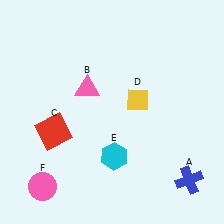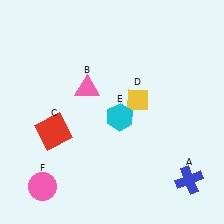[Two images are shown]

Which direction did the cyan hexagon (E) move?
The cyan hexagon (E) moved up.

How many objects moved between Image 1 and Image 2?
1 object moved between the two images.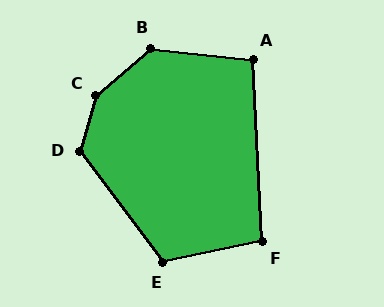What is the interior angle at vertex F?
Approximately 99 degrees (obtuse).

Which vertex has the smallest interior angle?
A, at approximately 99 degrees.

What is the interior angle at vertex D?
Approximately 127 degrees (obtuse).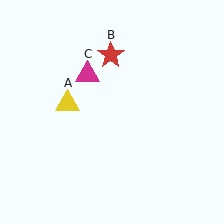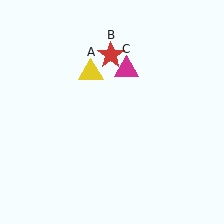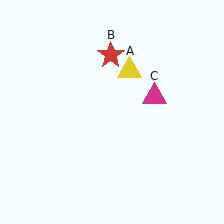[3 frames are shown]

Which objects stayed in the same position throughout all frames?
Red star (object B) remained stationary.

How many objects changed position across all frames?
2 objects changed position: yellow triangle (object A), magenta triangle (object C).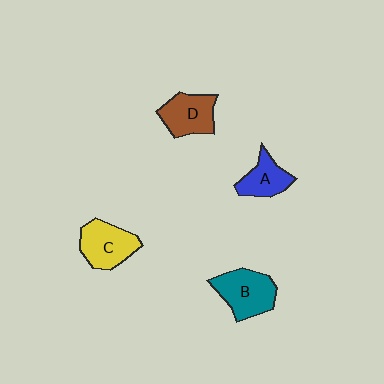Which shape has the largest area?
Shape B (teal).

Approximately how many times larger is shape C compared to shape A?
Approximately 1.3 times.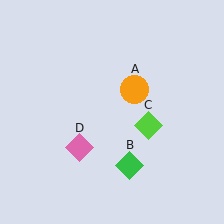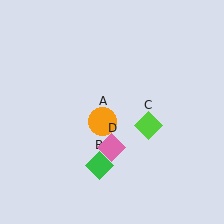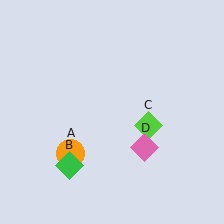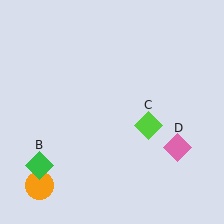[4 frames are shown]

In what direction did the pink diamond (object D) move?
The pink diamond (object D) moved right.